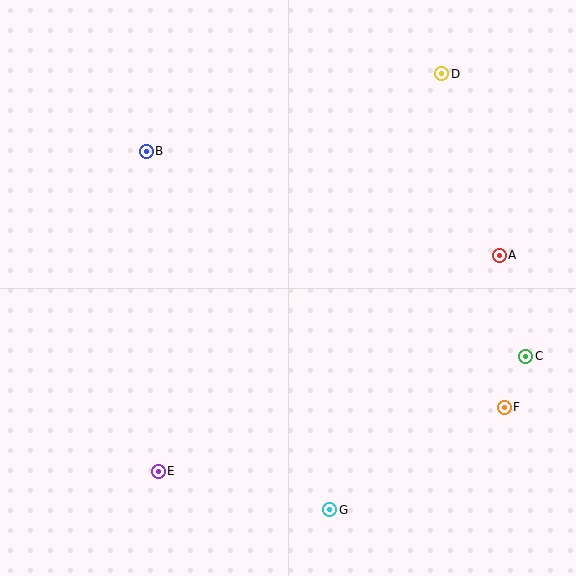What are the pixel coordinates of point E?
Point E is at (158, 471).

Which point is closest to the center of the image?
Point B at (146, 151) is closest to the center.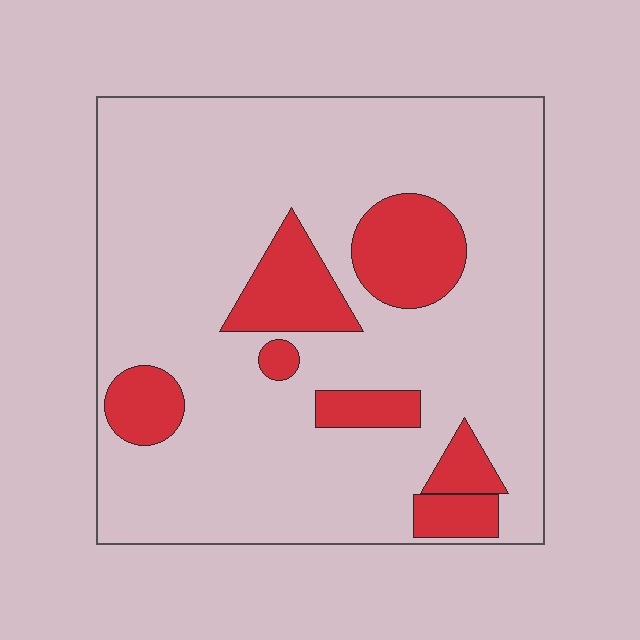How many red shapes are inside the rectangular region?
7.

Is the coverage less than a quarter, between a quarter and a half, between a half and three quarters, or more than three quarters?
Less than a quarter.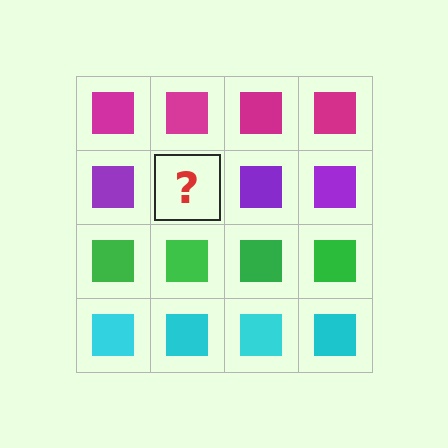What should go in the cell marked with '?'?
The missing cell should contain a purple square.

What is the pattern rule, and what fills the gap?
The rule is that each row has a consistent color. The gap should be filled with a purple square.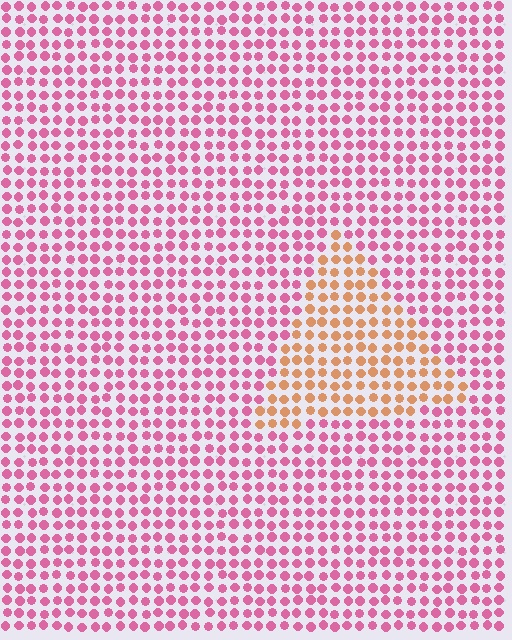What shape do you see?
I see a triangle.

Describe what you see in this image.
The image is filled with small pink elements in a uniform arrangement. A triangle-shaped region is visible where the elements are tinted to a slightly different hue, forming a subtle color boundary.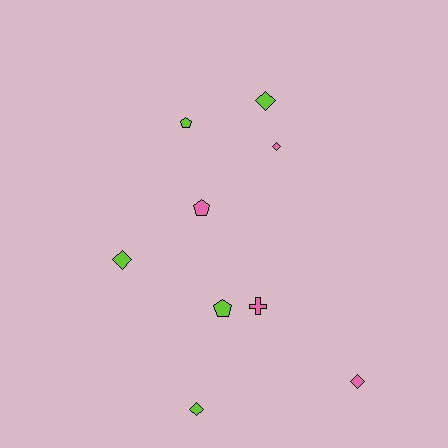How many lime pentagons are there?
There are 2 lime pentagons.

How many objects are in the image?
There are 9 objects.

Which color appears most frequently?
Lime, with 5 objects.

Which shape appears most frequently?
Diamond, with 5 objects.